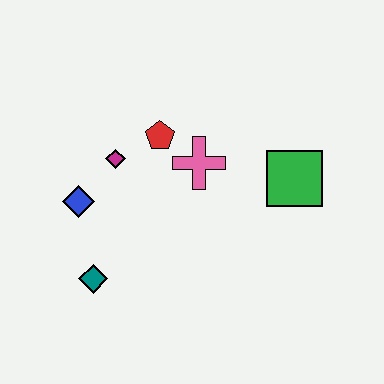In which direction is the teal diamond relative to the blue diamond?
The teal diamond is below the blue diamond.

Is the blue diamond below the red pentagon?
Yes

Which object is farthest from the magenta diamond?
The green square is farthest from the magenta diamond.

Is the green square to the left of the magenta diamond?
No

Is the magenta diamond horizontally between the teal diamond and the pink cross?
Yes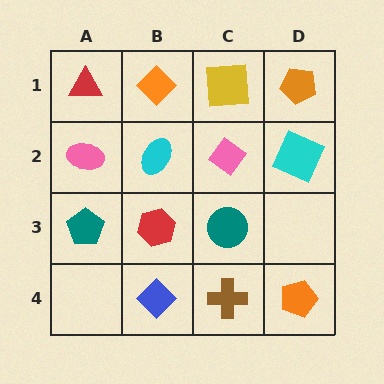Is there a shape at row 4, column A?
No, that cell is empty.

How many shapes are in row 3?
3 shapes.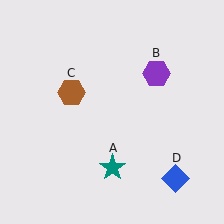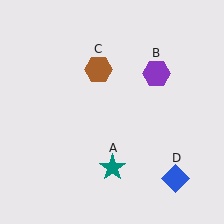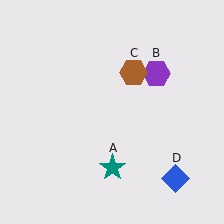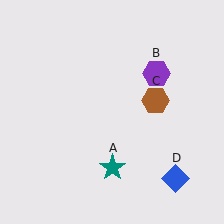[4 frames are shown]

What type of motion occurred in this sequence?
The brown hexagon (object C) rotated clockwise around the center of the scene.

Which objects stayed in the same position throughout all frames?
Teal star (object A) and purple hexagon (object B) and blue diamond (object D) remained stationary.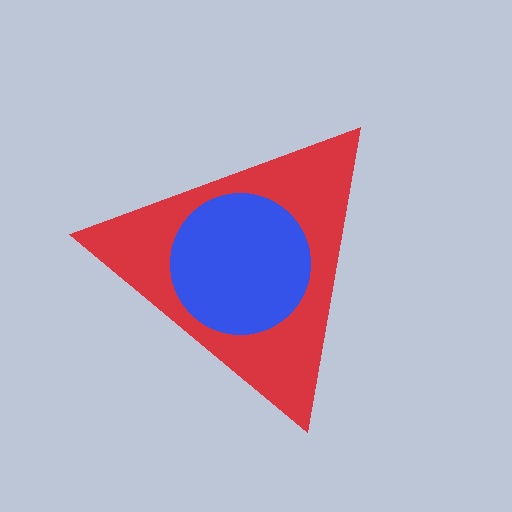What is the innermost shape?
The blue circle.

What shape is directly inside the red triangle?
The blue circle.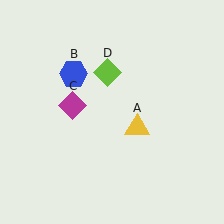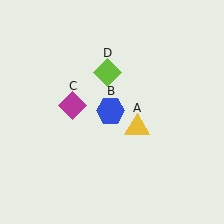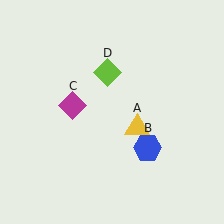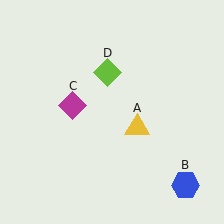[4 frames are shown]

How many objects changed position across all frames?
1 object changed position: blue hexagon (object B).